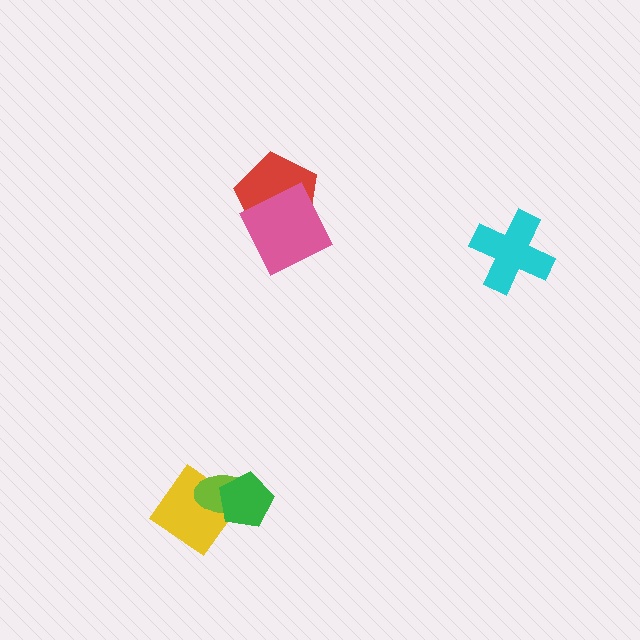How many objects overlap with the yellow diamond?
2 objects overlap with the yellow diamond.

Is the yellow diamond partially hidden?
Yes, it is partially covered by another shape.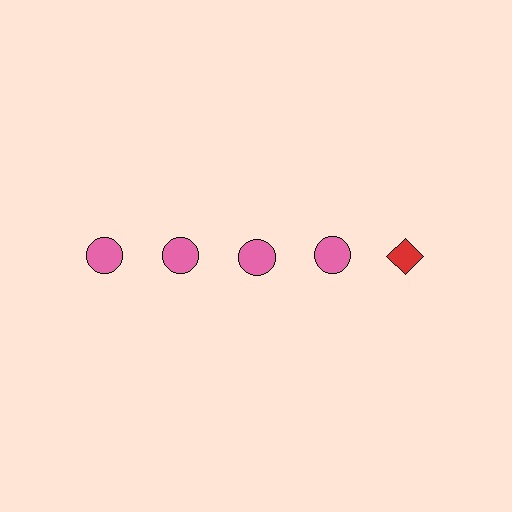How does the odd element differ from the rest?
It differs in both color (red instead of pink) and shape (diamond instead of circle).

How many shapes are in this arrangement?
There are 5 shapes arranged in a grid pattern.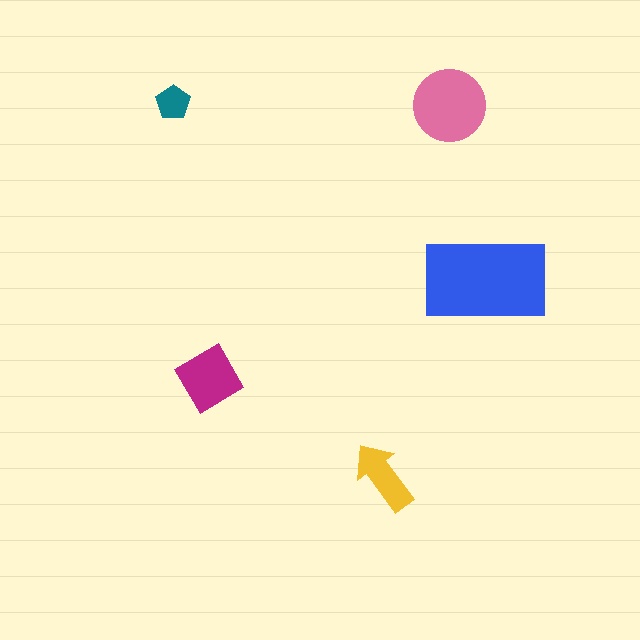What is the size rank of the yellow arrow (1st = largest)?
4th.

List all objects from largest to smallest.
The blue rectangle, the pink circle, the magenta diamond, the yellow arrow, the teal pentagon.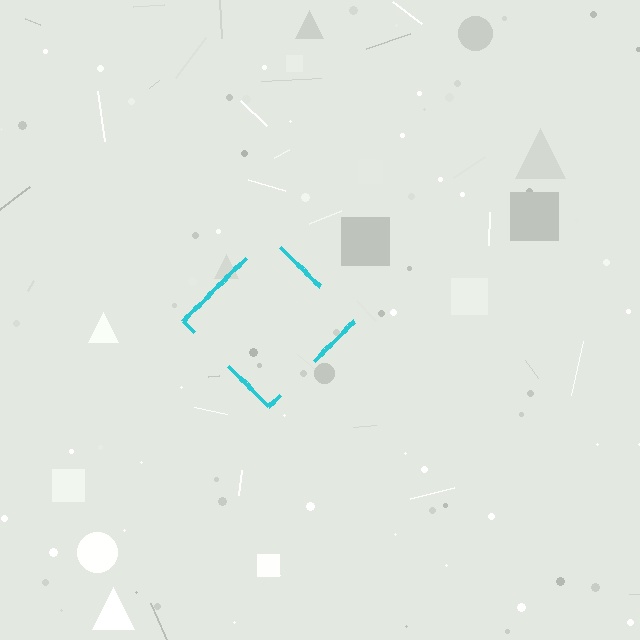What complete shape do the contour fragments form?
The contour fragments form a diamond.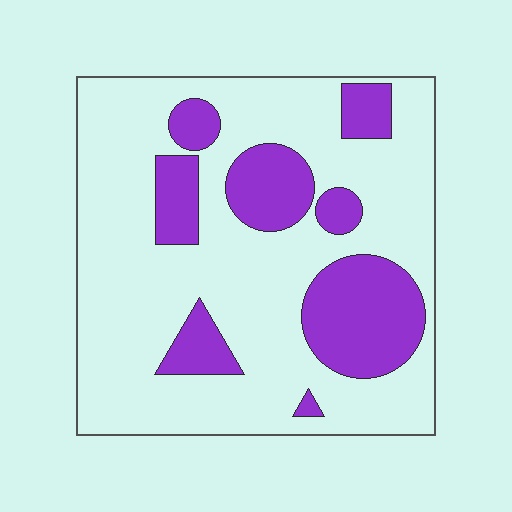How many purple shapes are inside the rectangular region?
8.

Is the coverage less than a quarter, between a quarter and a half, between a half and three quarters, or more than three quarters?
Between a quarter and a half.